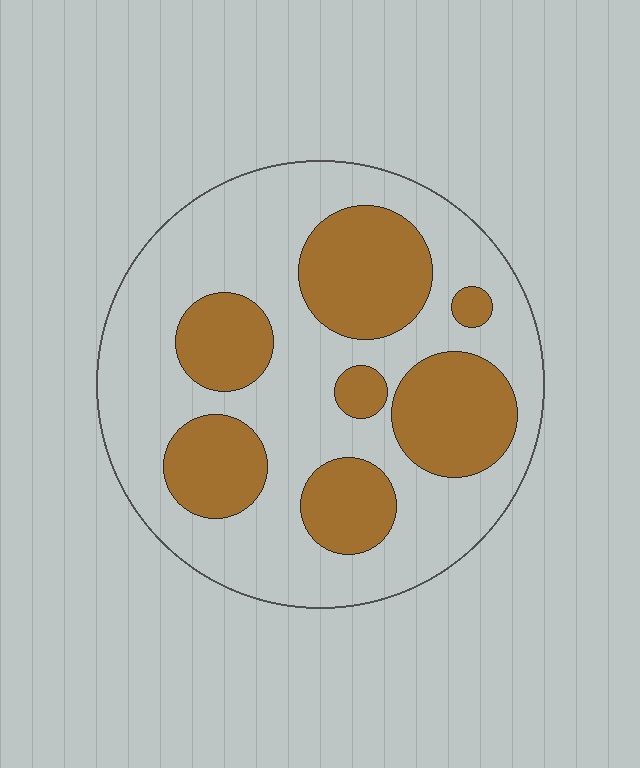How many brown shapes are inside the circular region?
7.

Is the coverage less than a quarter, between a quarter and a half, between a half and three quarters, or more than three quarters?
Between a quarter and a half.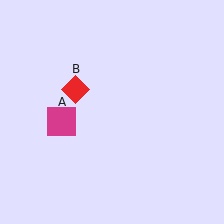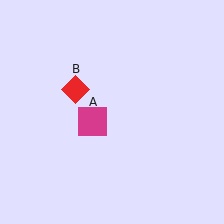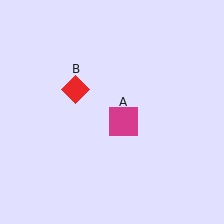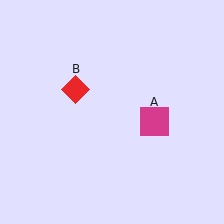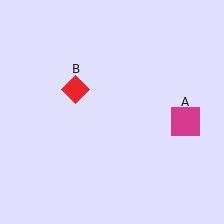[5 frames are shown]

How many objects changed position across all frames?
1 object changed position: magenta square (object A).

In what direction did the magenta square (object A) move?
The magenta square (object A) moved right.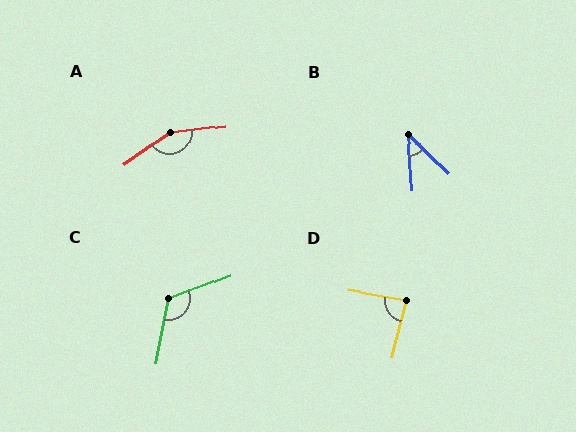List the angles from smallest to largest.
B (42°), D (86°), C (121°), A (151°).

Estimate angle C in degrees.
Approximately 121 degrees.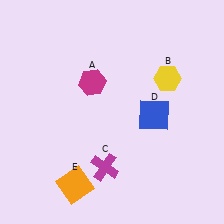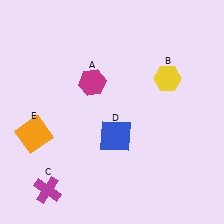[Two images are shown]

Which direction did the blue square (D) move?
The blue square (D) moved left.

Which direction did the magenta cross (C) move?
The magenta cross (C) moved left.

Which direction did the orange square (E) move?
The orange square (E) moved up.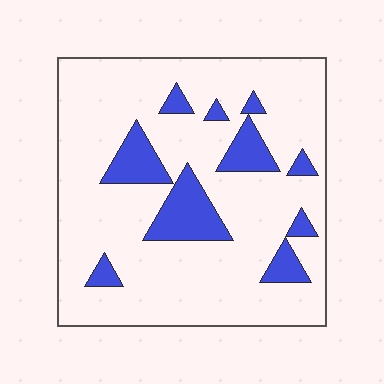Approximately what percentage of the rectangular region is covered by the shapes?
Approximately 15%.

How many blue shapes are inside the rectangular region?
10.